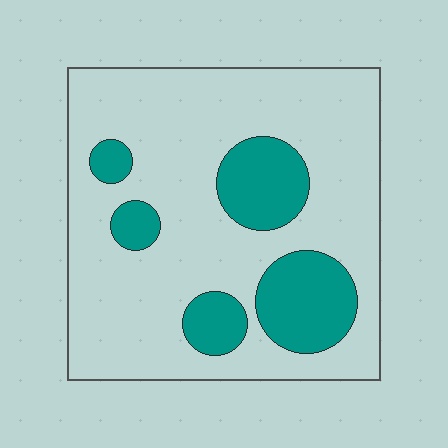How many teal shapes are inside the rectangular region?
5.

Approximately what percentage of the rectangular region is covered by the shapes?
Approximately 25%.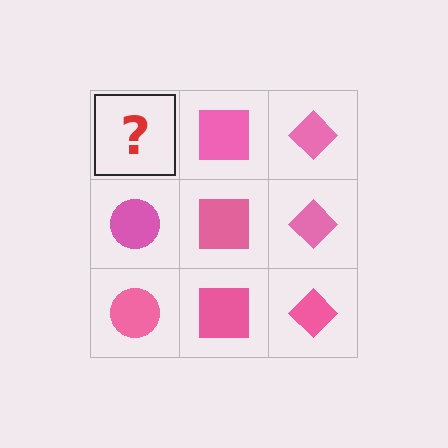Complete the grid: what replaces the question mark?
The question mark should be replaced with a pink circle.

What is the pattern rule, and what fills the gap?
The rule is that each column has a consistent shape. The gap should be filled with a pink circle.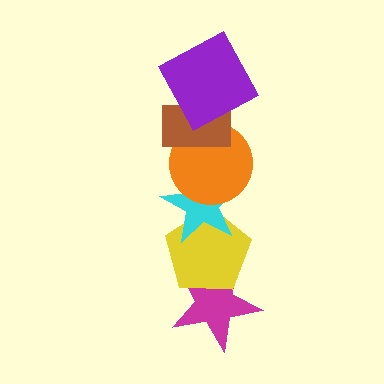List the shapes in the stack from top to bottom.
From top to bottom: the purple square, the brown rectangle, the orange circle, the cyan star, the yellow pentagon, the magenta star.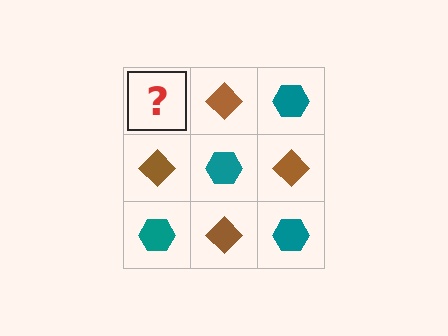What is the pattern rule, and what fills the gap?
The rule is that it alternates teal hexagon and brown diamond in a checkerboard pattern. The gap should be filled with a teal hexagon.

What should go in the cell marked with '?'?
The missing cell should contain a teal hexagon.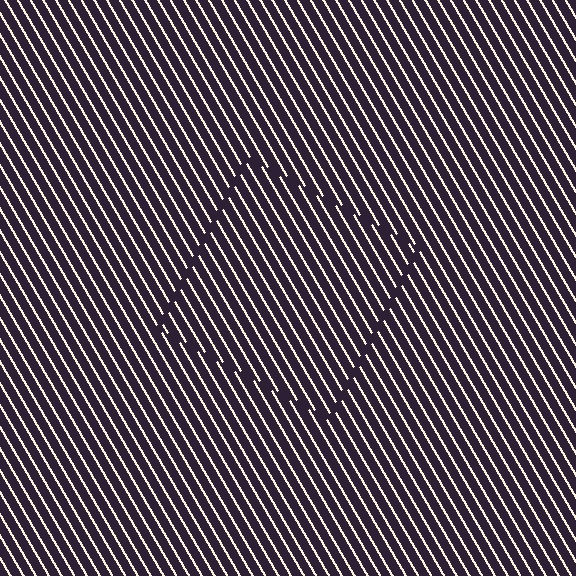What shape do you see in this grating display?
An illusory square. The interior of the shape contains the same grating, shifted by half a period — the contour is defined by the phase discontinuity where line-ends from the inner and outer gratings abut.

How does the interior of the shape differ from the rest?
The interior of the shape contains the same grating, shifted by half a period — the contour is defined by the phase discontinuity where line-ends from the inner and outer gratings abut.